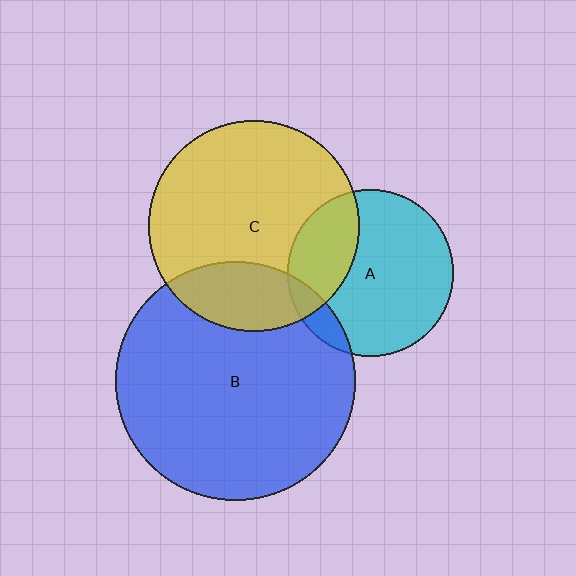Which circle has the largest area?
Circle B (blue).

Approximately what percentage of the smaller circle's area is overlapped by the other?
Approximately 20%.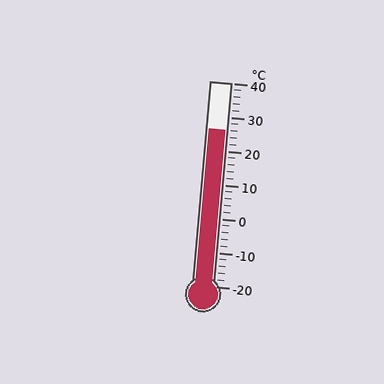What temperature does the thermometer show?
The thermometer shows approximately 26°C.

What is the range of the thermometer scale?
The thermometer scale ranges from -20°C to 40°C.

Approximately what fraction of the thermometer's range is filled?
The thermometer is filled to approximately 75% of its range.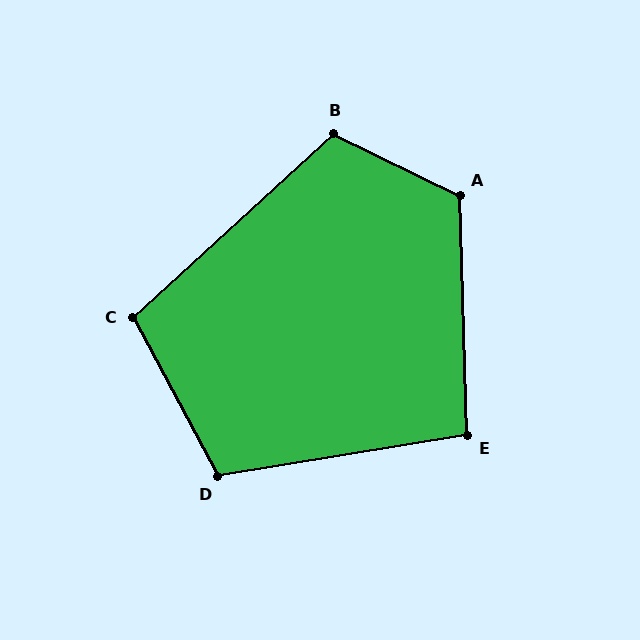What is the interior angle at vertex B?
Approximately 111 degrees (obtuse).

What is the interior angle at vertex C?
Approximately 105 degrees (obtuse).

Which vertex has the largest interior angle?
A, at approximately 118 degrees.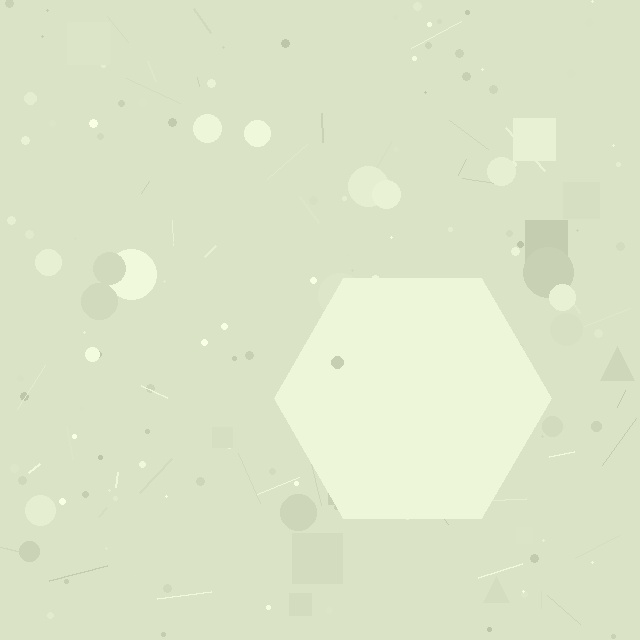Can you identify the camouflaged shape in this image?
The camouflaged shape is a hexagon.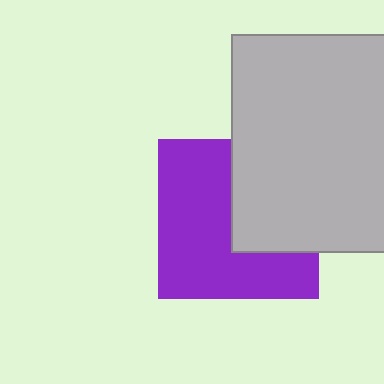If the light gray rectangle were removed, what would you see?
You would see the complete purple square.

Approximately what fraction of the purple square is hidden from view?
Roughly 39% of the purple square is hidden behind the light gray rectangle.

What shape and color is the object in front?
The object in front is a light gray rectangle.